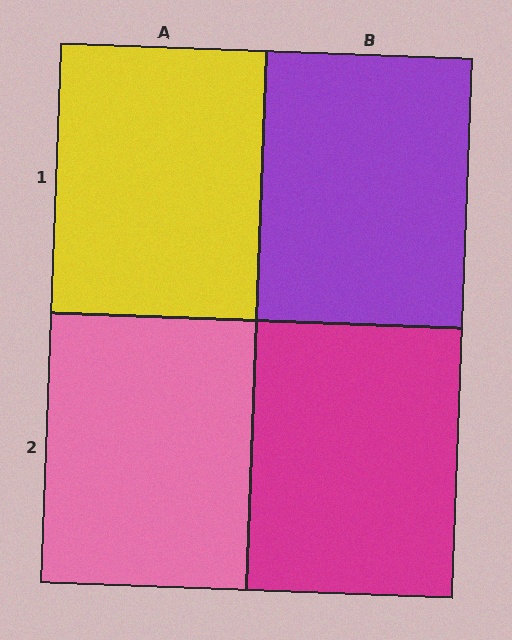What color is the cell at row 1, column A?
Yellow.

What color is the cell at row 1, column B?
Purple.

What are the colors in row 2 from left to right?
Pink, magenta.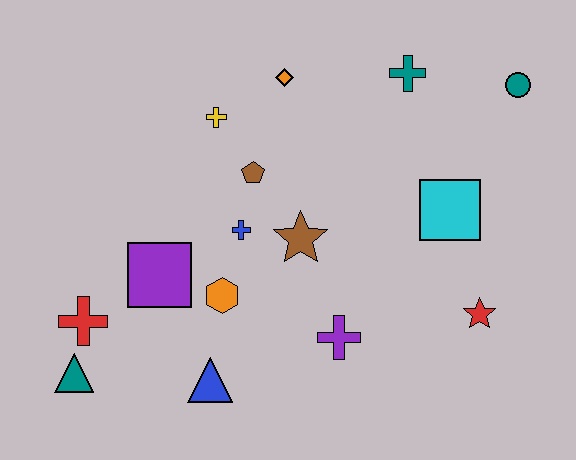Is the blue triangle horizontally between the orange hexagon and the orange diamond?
No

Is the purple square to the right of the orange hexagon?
No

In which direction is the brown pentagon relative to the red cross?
The brown pentagon is to the right of the red cross.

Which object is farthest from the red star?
The teal triangle is farthest from the red star.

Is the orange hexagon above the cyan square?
No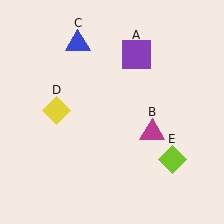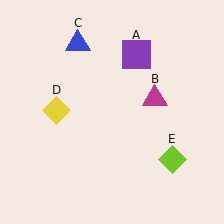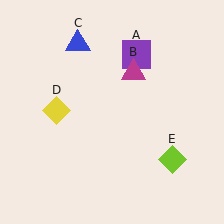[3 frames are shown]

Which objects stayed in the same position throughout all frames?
Purple square (object A) and blue triangle (object C) and yellow diamond (object D) and lime diamond (object E) remained stationary.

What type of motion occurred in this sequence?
The magenta triangle (object B) rotated counterclockwise around the center of the scene.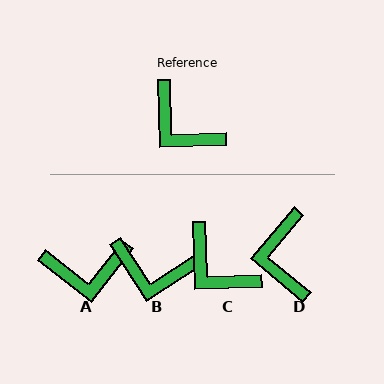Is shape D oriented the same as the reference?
No, it is off by about 41 degrees.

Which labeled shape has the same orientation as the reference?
C.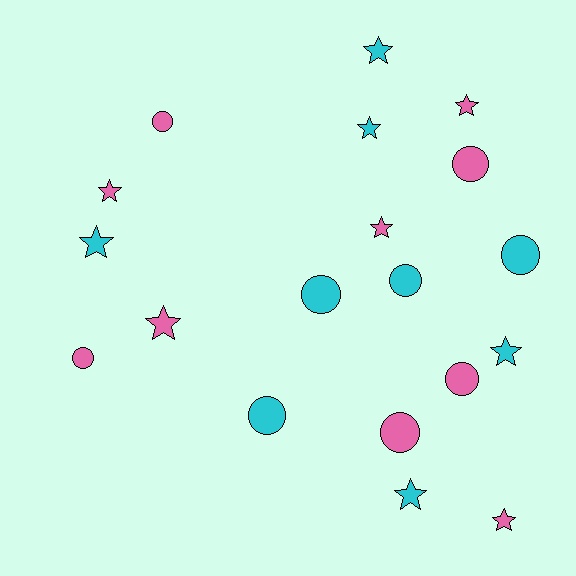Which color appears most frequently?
Pink, with 10 objects.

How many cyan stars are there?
There are 5 cyan stars.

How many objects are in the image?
There are 19 objects.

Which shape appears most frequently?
Star, with 10 objects.